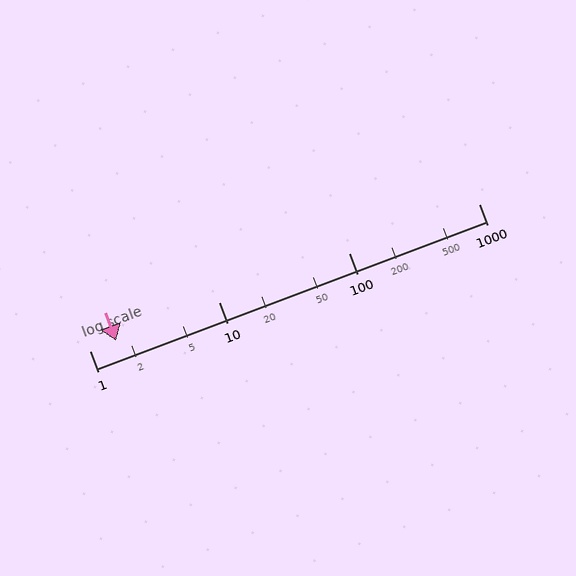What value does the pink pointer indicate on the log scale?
The pointer indicates approximately 1.6.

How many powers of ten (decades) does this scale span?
The scale spans 3 decades, from 1 to 1000.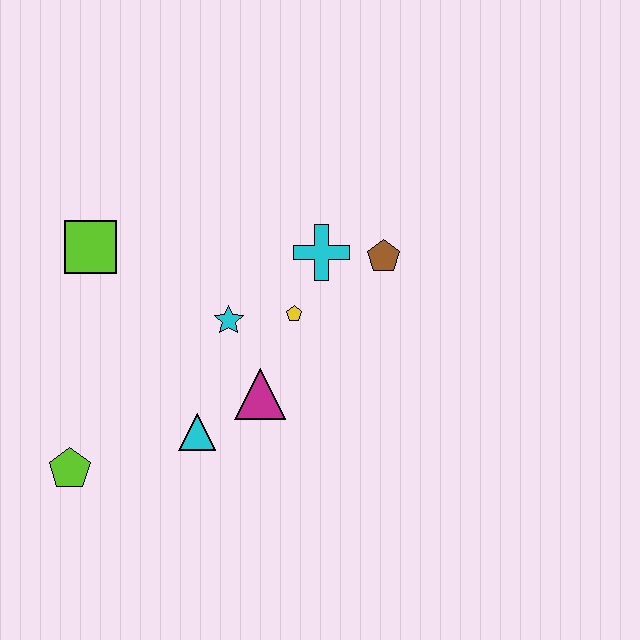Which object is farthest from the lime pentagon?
The brown pentagon is farthest from the lime pentagon.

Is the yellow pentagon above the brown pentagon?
No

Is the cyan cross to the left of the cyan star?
No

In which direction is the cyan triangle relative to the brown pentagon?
The cyan triangle is to the left of the brown pentagon.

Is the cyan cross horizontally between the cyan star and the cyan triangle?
No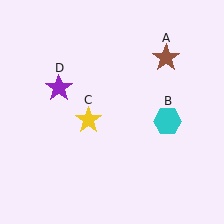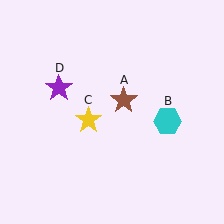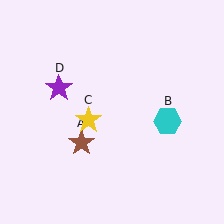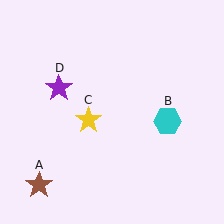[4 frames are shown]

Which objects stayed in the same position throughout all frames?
Cyan hexagon (object B) and yellow star (object C) and purple star (object D) remained stationary.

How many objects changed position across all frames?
1 object changed position: brown star (object A).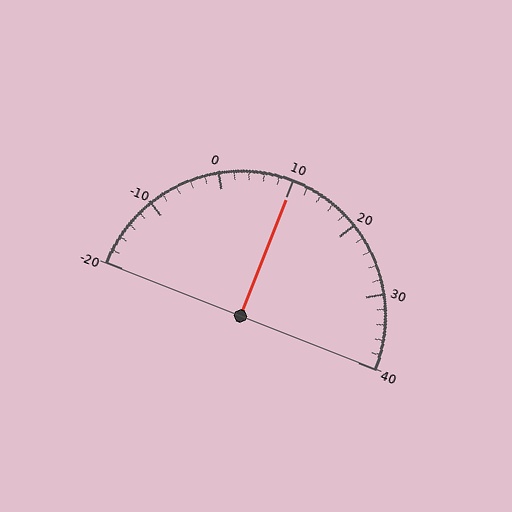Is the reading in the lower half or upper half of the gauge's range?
The reading is in the upper half of the range (-20 to 40).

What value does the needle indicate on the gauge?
The needle indicates approximately 10.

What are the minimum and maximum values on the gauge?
The gauge ranges from -20 to 40.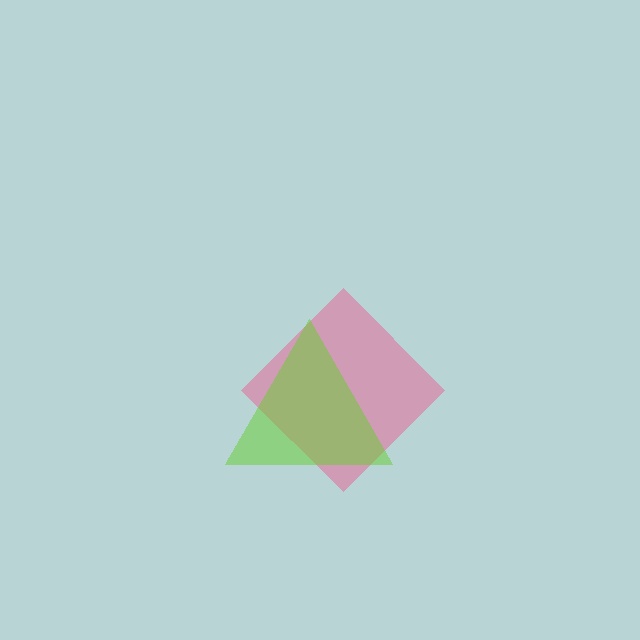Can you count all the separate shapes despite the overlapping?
Yes, there are 2 separate shapes.